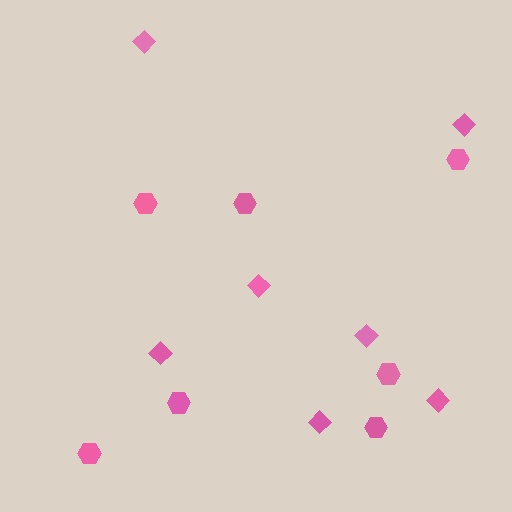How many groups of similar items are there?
There are 2 groups: one group of hexagons (7) and one group of diamonds (7).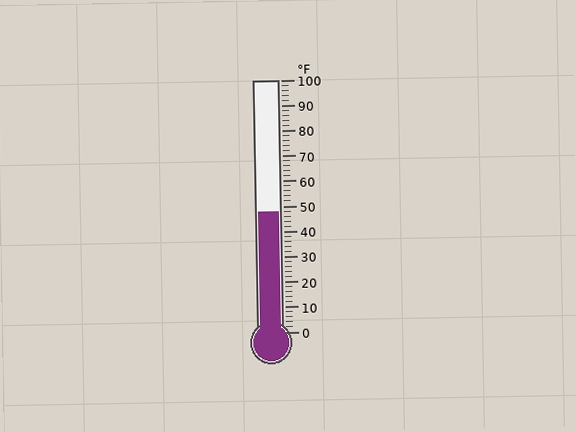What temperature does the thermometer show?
The thermometer shows approximately 48°F.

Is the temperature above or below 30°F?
The temperature is above 30°F.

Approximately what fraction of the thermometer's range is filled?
The thermometer is filled to approximately 50% of its range.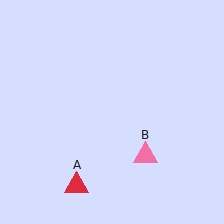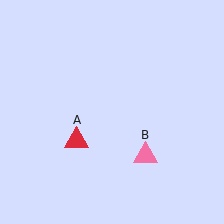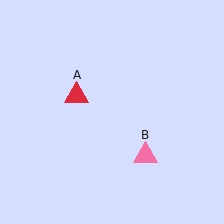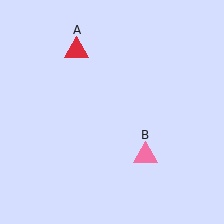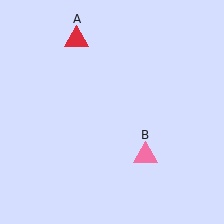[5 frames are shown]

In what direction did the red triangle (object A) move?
The red triangle (object A) moved up.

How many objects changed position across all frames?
1 object changed position: red triangle (object A).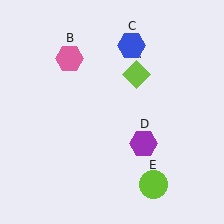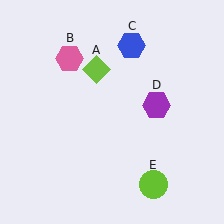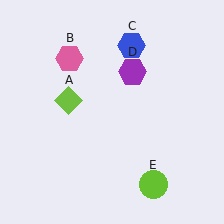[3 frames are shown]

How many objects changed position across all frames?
2 objects changed position: lime diamond (object A), purple hexagon (object D).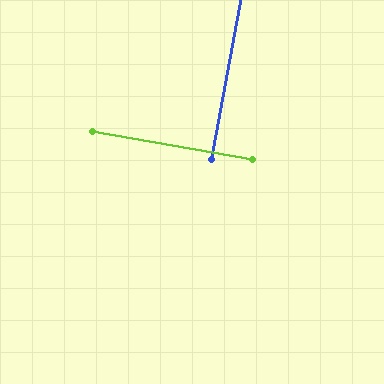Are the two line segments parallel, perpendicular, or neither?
Perpendicular — they meet at approximately 89°.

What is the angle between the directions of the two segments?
Approximately 89 degrees.